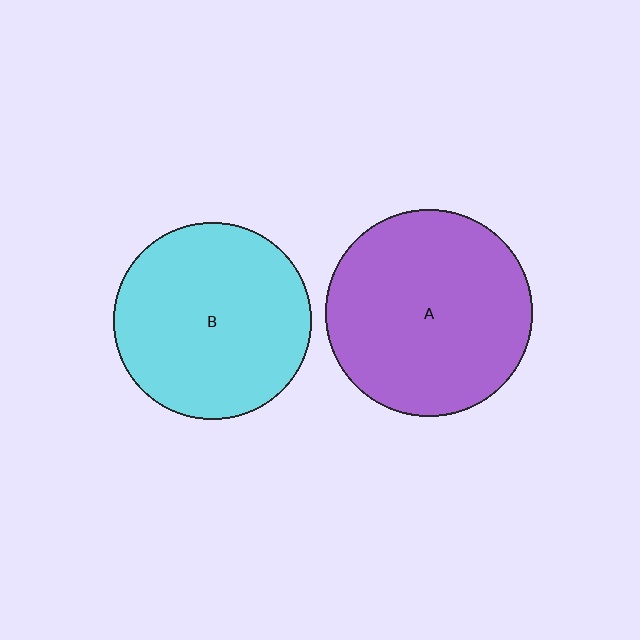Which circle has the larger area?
Circle A (purple).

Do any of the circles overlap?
No, none of the circles overlap.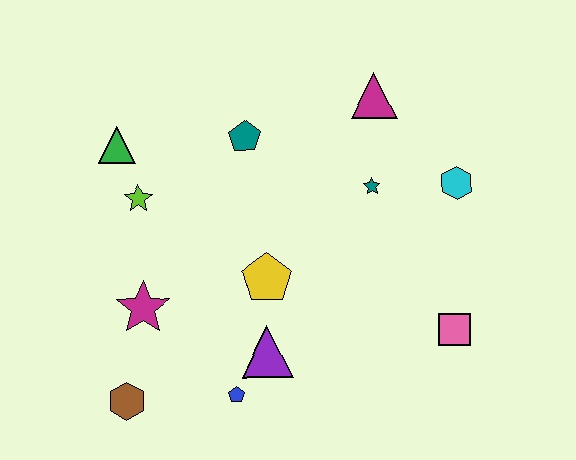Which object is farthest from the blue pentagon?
The magenta triangle is farthest from the blue pentagon.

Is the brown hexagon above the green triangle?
No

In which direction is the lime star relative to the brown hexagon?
The lime star is above the brown hexagon.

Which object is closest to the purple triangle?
The blue pentagon is closest to the purple triangle.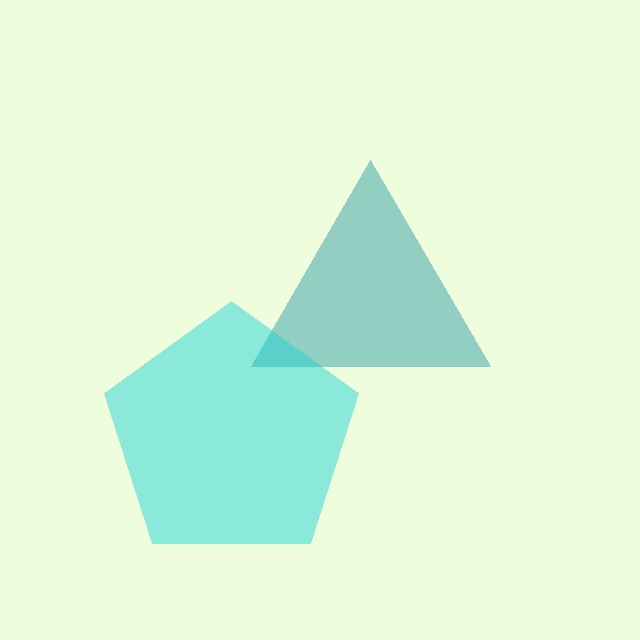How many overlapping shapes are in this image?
There are 2 overlapping shapes in the image.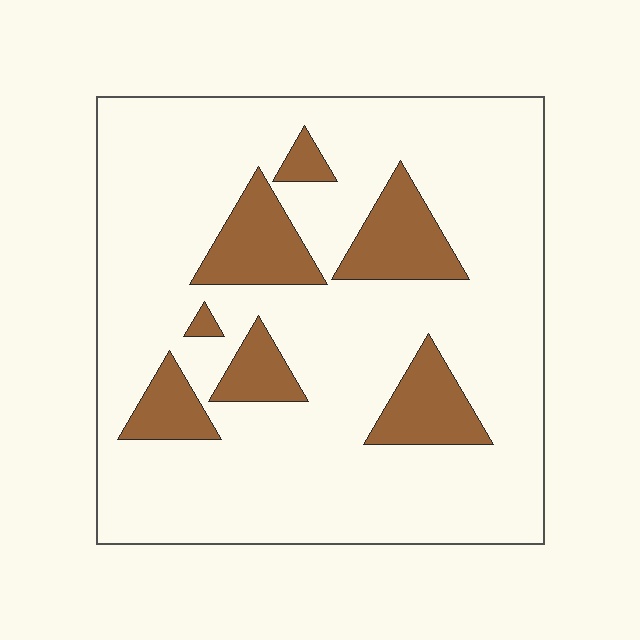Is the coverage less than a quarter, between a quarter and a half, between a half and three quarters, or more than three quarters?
Less than a quarter.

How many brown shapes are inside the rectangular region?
7.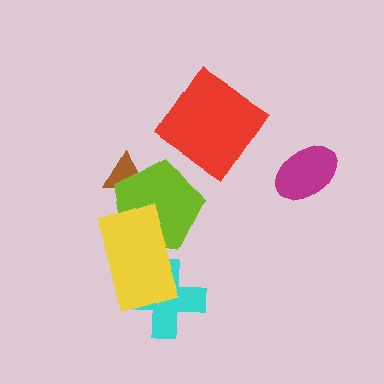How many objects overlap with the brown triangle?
1 object overlaps with the brown triangle.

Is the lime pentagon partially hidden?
Yes, it is partially covered by another shape.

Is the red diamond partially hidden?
No, no other shape covers it.